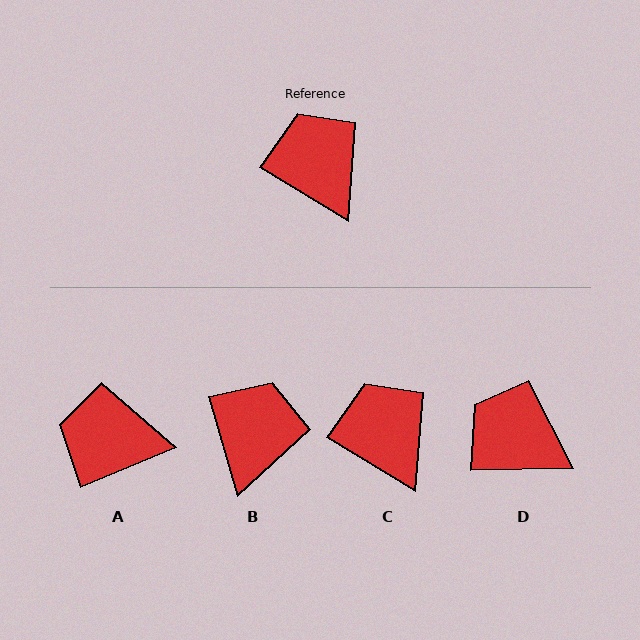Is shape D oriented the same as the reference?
No, it is off by about 32 degrees.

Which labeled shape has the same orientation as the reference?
C.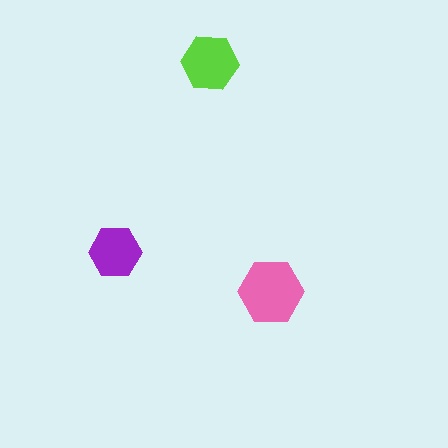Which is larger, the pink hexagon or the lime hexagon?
The pink one.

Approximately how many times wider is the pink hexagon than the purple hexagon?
About 1.5 times wider.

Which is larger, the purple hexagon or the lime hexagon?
The lime one.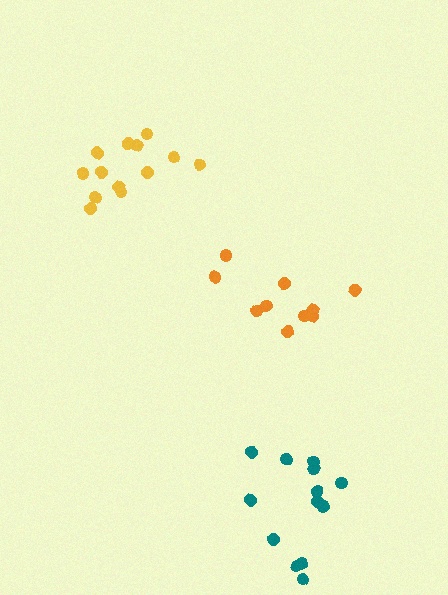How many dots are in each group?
Group 1: 13 dots, Group 2: 10 dots, Group 3: 13 dots (36 total).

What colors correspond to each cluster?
The clusters are colored: teal, orange, yellow.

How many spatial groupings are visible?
There are 3 spatial groupings.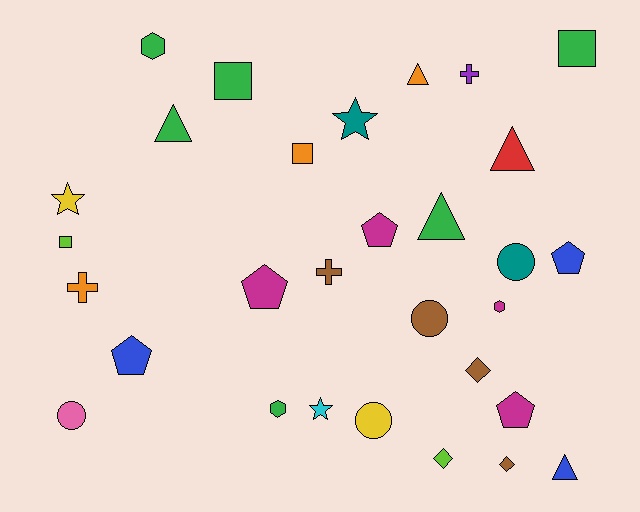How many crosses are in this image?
There are 3 crosses.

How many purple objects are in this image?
There is 1 purple object.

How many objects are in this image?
There are 30 objects.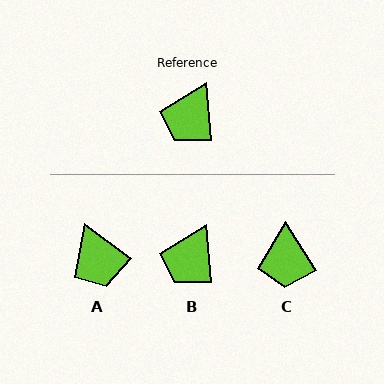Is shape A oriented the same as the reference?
No, it is off by about 48 degrees.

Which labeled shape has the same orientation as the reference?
B.